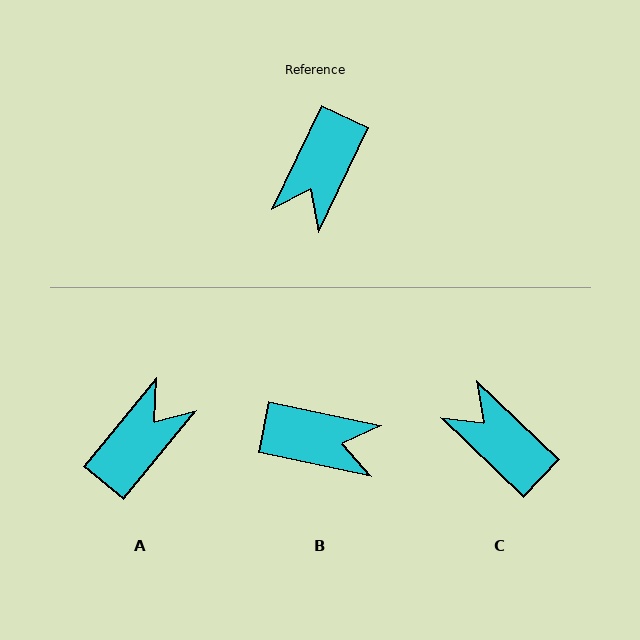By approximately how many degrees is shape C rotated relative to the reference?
Approximately 108 degrees clockwise.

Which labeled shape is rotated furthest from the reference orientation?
A, about 166 degrees away.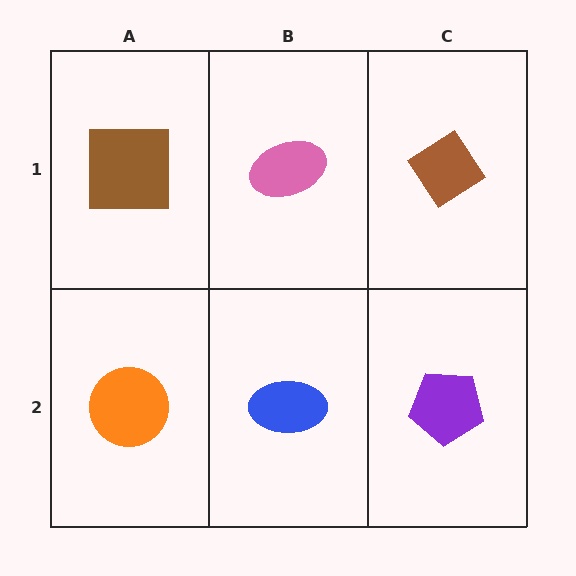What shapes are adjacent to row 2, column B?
A pink ellipse (row 1, column B), an orange circle (row 2, column A), a purple pentagon (row 2, column C).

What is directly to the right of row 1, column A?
A pink ellipse.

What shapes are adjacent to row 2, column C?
A brown diamond (row 1, column C), a blue ellipse (row 2, column B).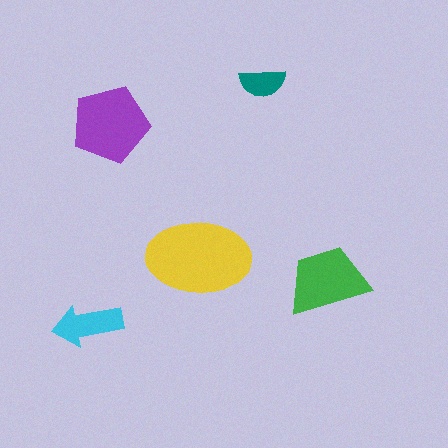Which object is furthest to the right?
The green trapezoid is rightmost.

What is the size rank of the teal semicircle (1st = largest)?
5th.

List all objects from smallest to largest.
The teal semicircle, the cyan arrow, the green trapezoid, the purple pentagon, the yellow ellipse.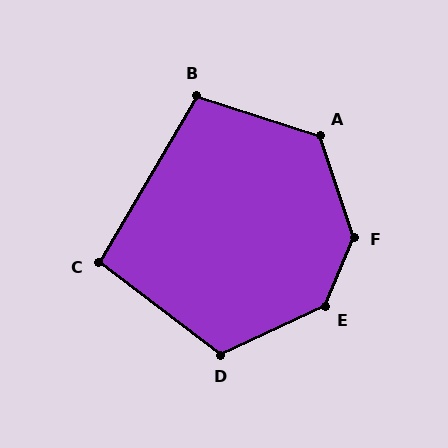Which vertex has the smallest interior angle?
C, at approximately 97 degrees.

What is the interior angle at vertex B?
Approximately 103 degrees (obtuse).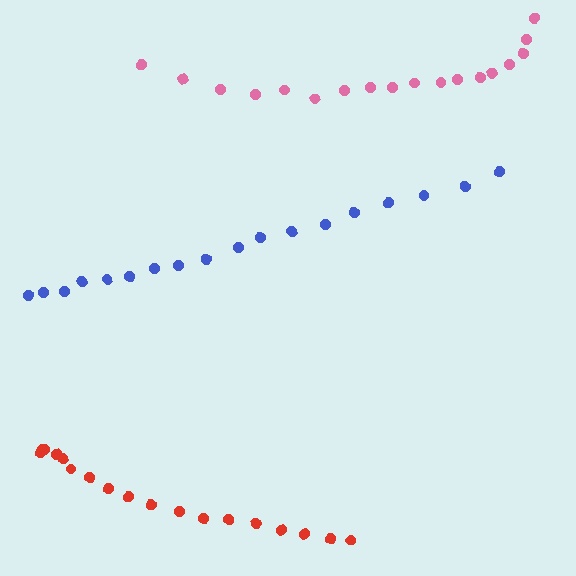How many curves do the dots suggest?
There are 3 distinct paths.